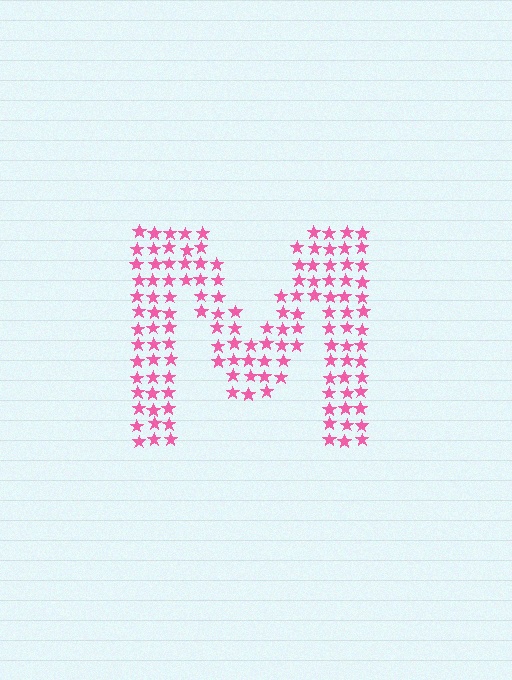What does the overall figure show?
The overall figure shows the letter M.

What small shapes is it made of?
It is made of small stars.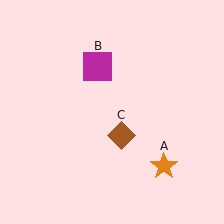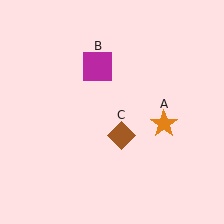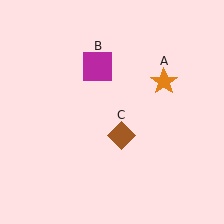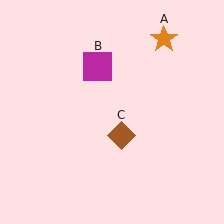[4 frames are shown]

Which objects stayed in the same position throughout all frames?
Magenta square (object B) and brown diamond (object C) remained stationary.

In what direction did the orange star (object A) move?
The orange star (object A) moved up.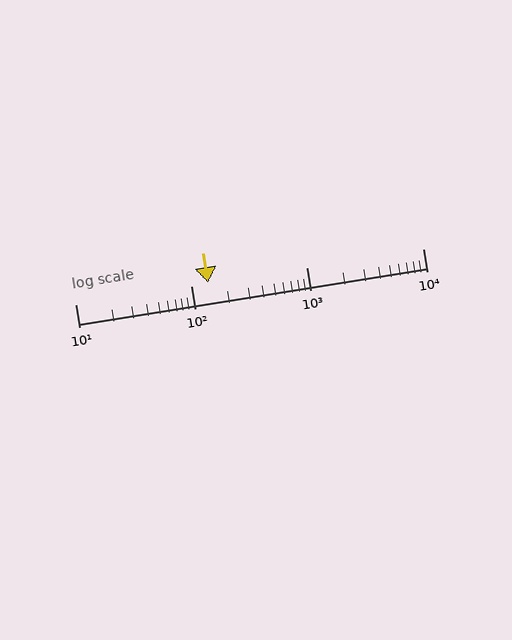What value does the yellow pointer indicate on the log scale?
The pointer indicates approximately 140.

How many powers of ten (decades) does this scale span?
The scale spans 3 decades, from 10 to 10000.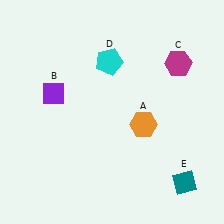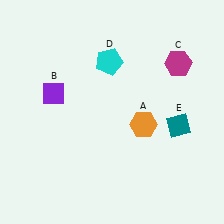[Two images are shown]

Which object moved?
The teal diamond (E) moved up.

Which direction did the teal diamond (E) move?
The teal diamond (E) moved up.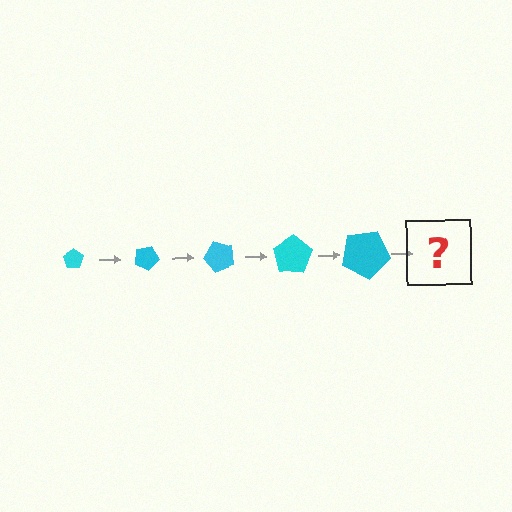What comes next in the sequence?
The next element should be a pentagon, larger than the previous one and rotated 125 degrees from the start.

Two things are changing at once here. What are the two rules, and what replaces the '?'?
The two rules are that the pentagon grows larger each step and it rotates 25 degrees each step. The '?' should be a pentagon, larger than the previous one and rotated 125 degrees from the start.